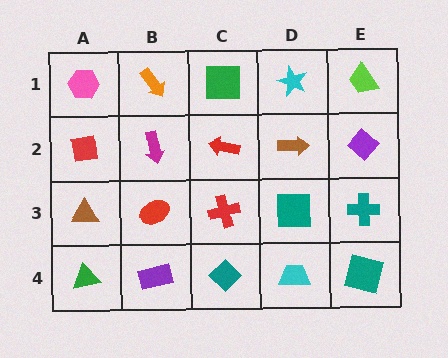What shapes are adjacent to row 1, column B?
A magenta arrow (row 2, column B), a pink hexagon (row 1, column A), a green square (row 1, column C).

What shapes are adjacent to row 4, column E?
A teal cross (row 3, column E), a cyan trapezoid (row 4, column D).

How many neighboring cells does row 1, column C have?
3.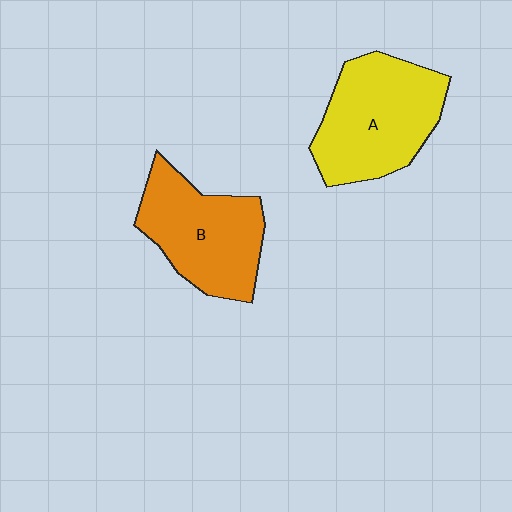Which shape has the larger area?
Shape A (yellow).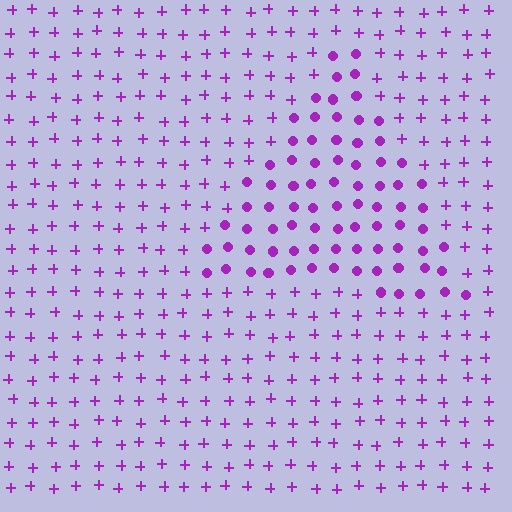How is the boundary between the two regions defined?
The boundary is defined by a change in element shape: circles inside vs. plus signs outside. All elements share the same color and spacing.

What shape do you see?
I see a triangle.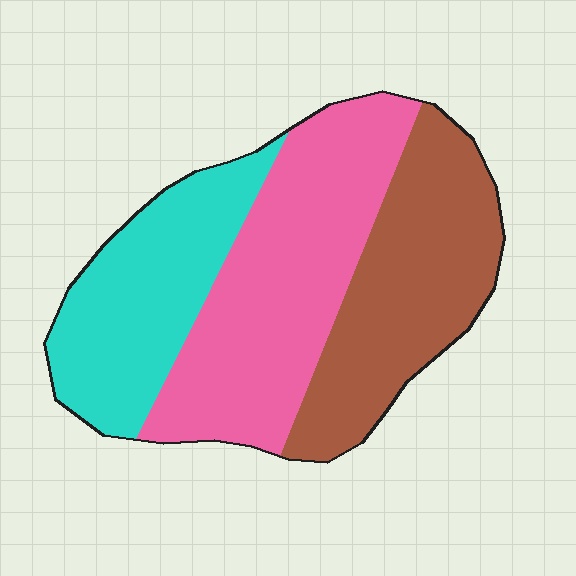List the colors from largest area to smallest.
From largest to smallest: pink, brown, cyan.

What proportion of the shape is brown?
Brown takes up between a sixth and a third of the shape.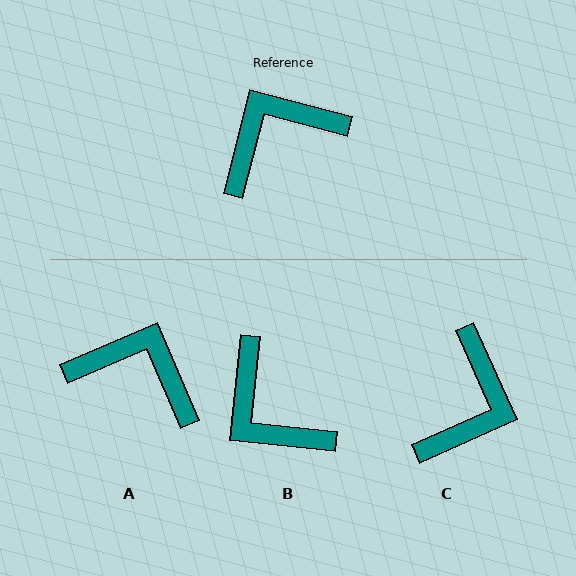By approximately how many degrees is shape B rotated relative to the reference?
Approximately 99 degrees counter-clockwise.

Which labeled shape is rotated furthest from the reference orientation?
C, about 142 degrees away.